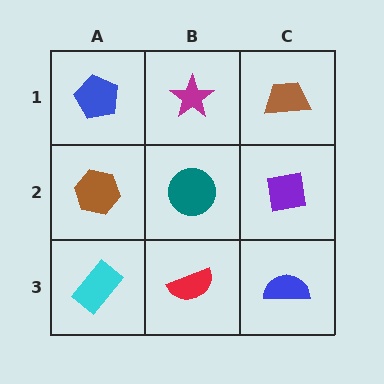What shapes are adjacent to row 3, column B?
A teal circle (row 2, column B), a cyan rectangle (row 3, column A), a blue semicircle (row 3, column C).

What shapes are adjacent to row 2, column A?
A blue pentagon (row 1, column A), a cyan rectangle (row 3, column A), a teal circle (row 2, column B).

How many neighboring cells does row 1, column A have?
2.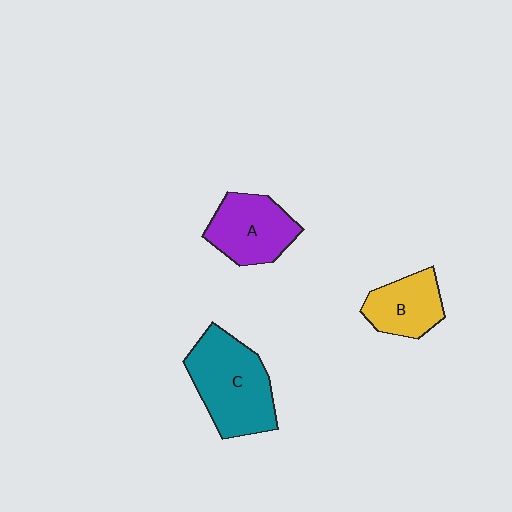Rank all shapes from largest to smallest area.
From largest to smallest: C (teal), A (purple), B (yellow).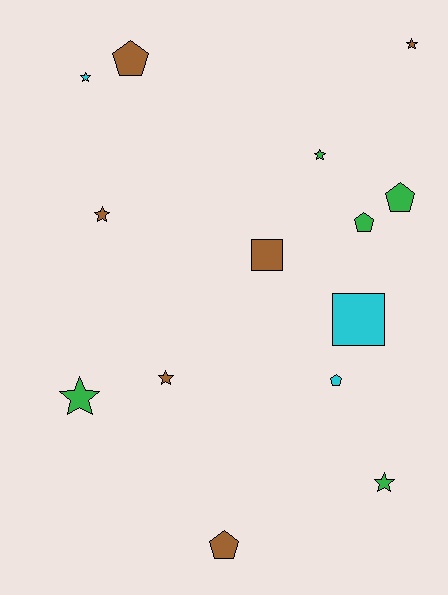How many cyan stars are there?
There is 1 cyan star.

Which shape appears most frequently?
Star, with 7 objects.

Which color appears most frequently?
Brown, with 6 objects.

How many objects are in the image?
There are 14 objects.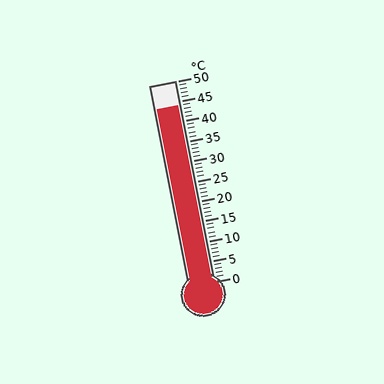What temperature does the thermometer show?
The thermometer shows approximately 44°C.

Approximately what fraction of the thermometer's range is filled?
The thermometer is filled to approximately 90% of its range.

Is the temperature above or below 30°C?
The temperature is above 30°C.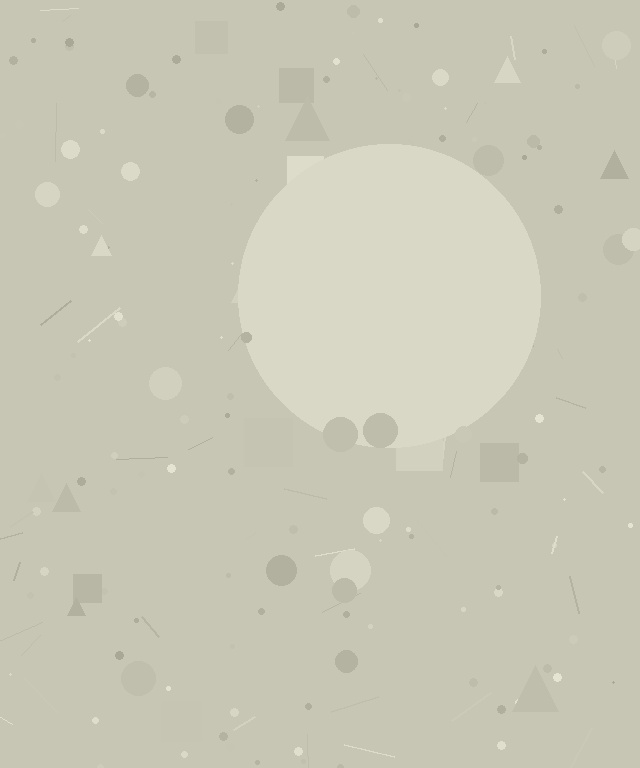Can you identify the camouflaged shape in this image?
The camouflaged shape is a circle.